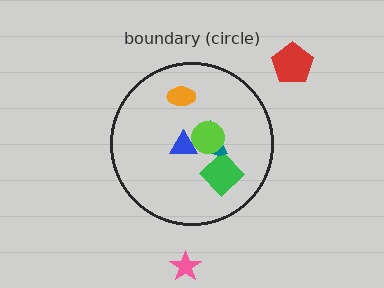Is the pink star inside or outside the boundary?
Outside.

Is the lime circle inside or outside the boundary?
Inside.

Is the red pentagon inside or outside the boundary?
Outside.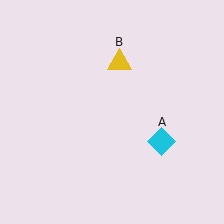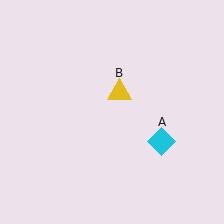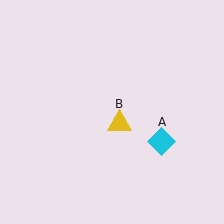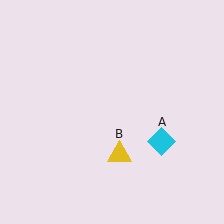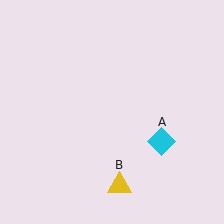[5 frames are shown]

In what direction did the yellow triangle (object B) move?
The yellow triangle (object B) moved down.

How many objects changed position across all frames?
1 object changed position: yellow triangle (object B).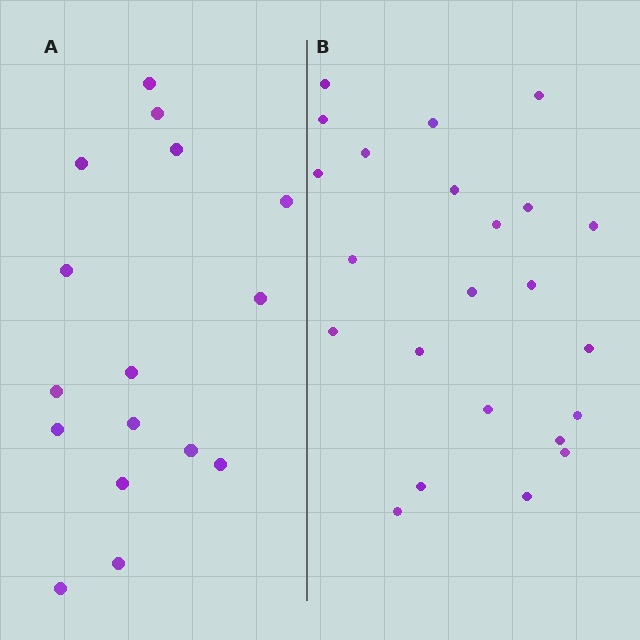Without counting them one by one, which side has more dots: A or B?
Region B (the right region) has more dots.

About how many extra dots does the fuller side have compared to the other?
Region B has roughly 8 or so more dots than region A.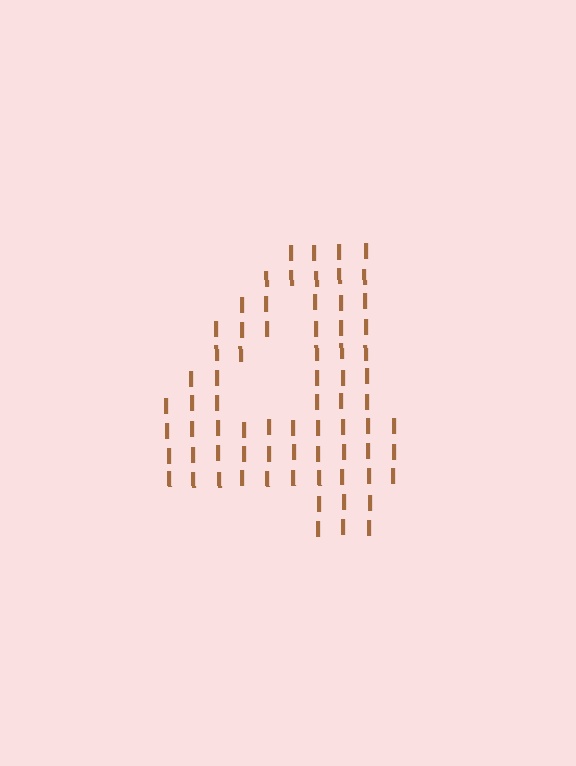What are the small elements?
The small elements are letter I's.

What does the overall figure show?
The overall figure shows the digit 4.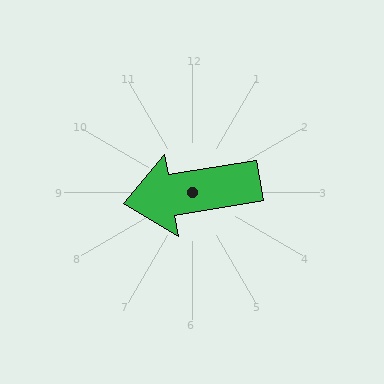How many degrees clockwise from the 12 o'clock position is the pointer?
Approximately 260 degrees.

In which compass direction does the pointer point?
West.